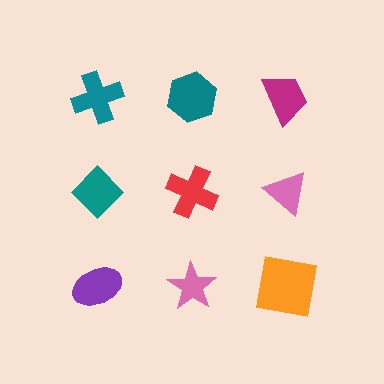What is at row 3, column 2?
A pink star.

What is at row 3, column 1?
A purple ellipse.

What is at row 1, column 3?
A magenta trapezoid.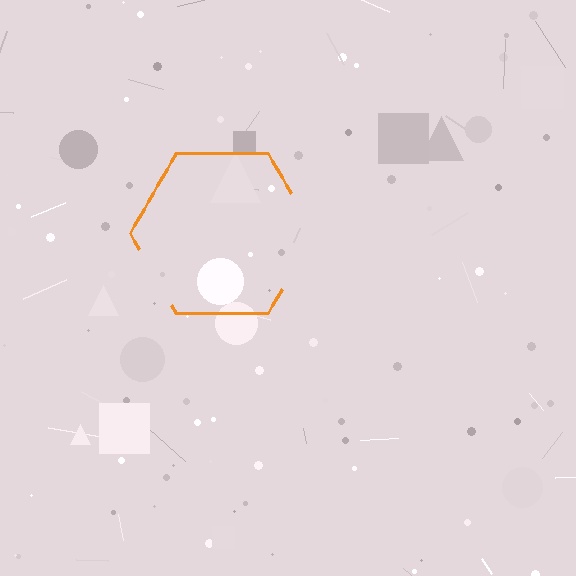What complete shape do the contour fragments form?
The contour fragments form a hexagon.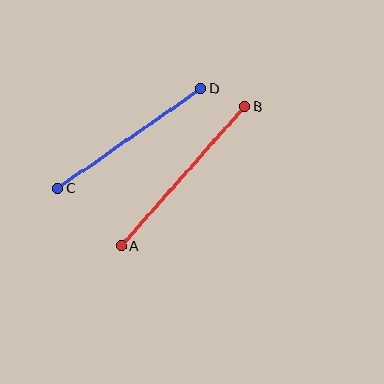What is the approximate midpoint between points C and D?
The midpoint is at approximately (130, 138) pixels.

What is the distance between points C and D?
The distance is approximately 175 pixels.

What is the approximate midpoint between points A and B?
The midpoint is at approximately (183, 176) pixels.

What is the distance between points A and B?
The distance is approximately 186 pixels.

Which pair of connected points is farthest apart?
Points A and B are farthest apart.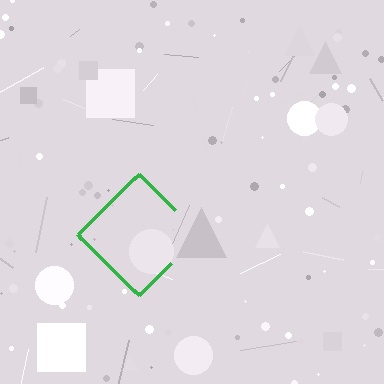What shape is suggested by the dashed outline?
The dashed outline suggests a diamond.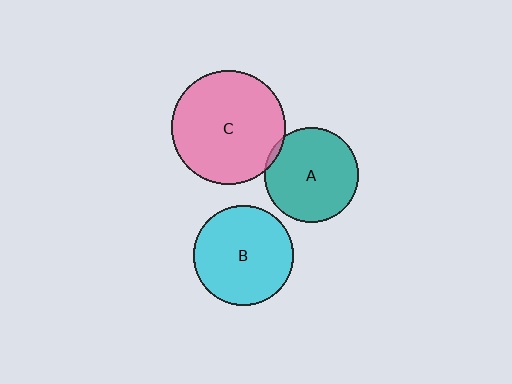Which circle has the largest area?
Circle C (pink).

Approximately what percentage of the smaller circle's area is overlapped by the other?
Approximately 5%.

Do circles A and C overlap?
Yes.